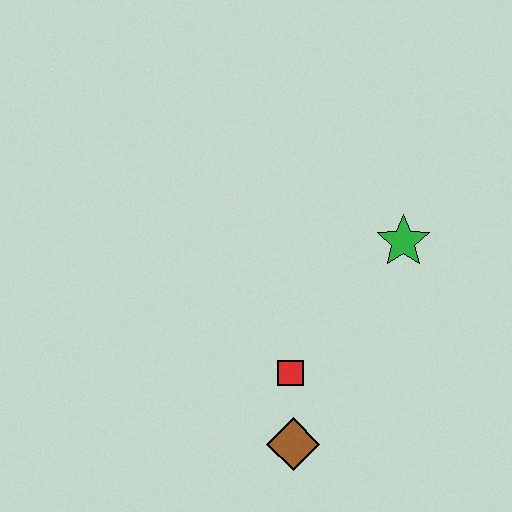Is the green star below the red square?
No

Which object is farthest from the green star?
The brown diamond is farthest from the green star.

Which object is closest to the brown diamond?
The red square is closest to the brown diamond.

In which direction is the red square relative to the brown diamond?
The red square is above the brown diamond.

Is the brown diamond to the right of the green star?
No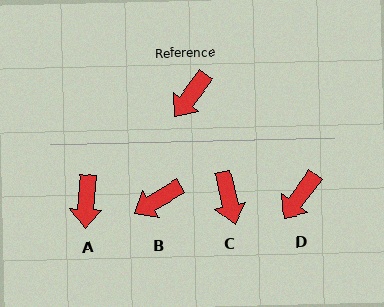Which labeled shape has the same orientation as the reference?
D.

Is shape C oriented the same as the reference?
No, it is off by about 50 degrees.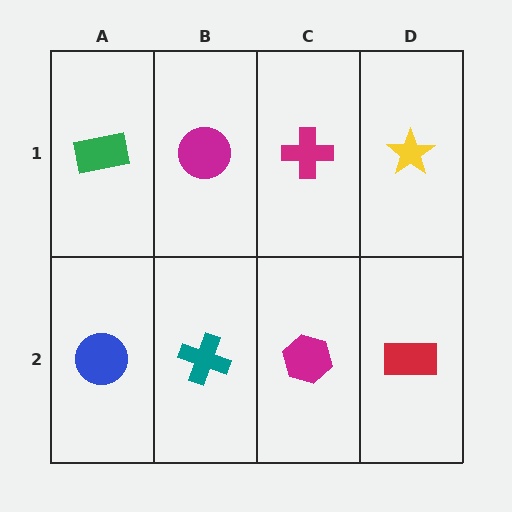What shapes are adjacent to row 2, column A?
A green rectangle (row 1, column A), a teal cross (row 2, column B).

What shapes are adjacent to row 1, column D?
A red rectangle (row 2, column D), a magenta cross (row 1, column C).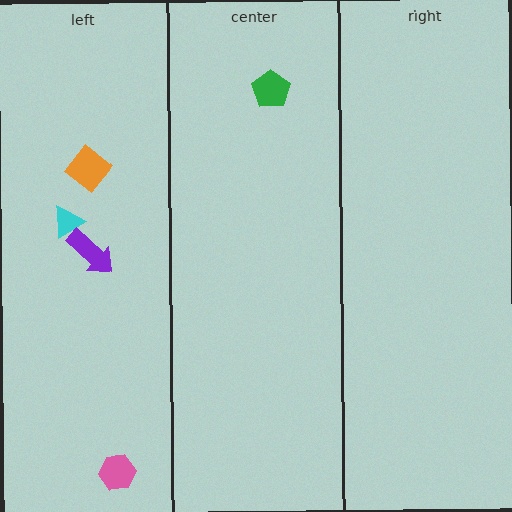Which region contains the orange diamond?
The left region.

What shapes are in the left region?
The pink hexagon, the orange diamond, the cyan triangle, the purple arrow.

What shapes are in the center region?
The green pentagon.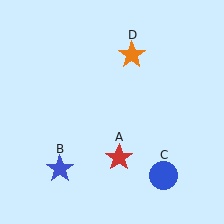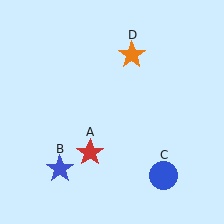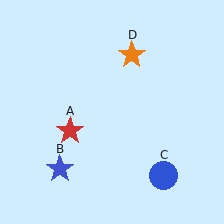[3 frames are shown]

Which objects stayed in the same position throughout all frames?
Blue star (object B) and blue circle (object C) and orange star (object D) remained stationary.